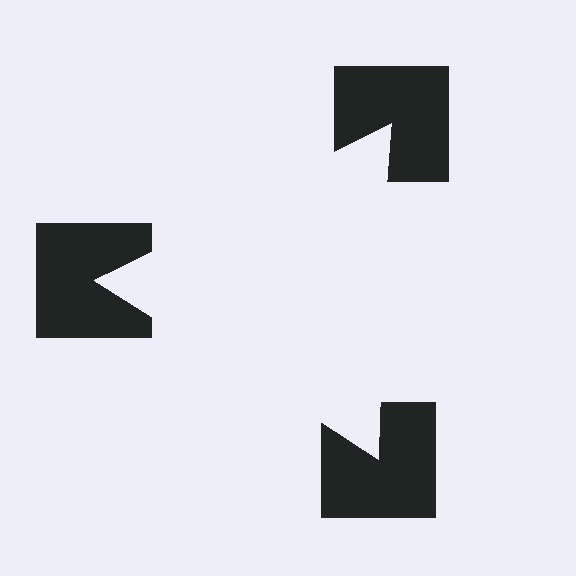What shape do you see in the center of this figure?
An illusory triangle — its edges are inferred from the aligned wedge cuts in the notched squares, not physically drawn.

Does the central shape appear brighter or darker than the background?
It typically appears slightly brighter than the background, even though no actual brightness change is drawn.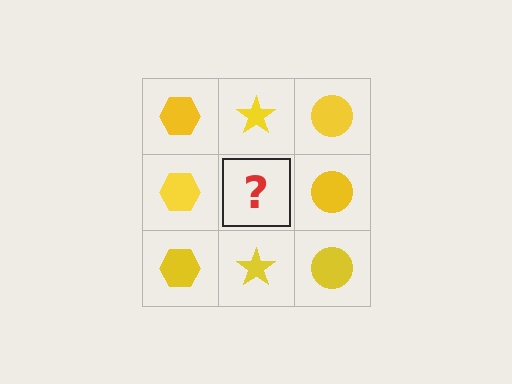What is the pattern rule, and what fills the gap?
The rule is that each column has a consistent shape. The gap should be filled with a yellow star.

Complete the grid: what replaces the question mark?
The question mark should be replaced with a yellow star.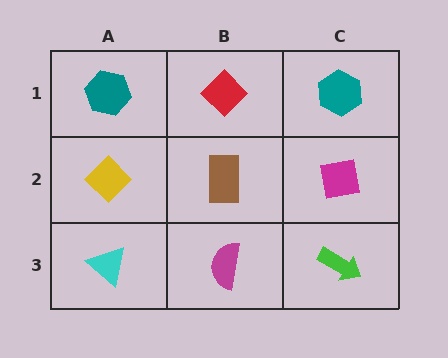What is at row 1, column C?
A teal hexagon.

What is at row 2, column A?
A yellow diamond.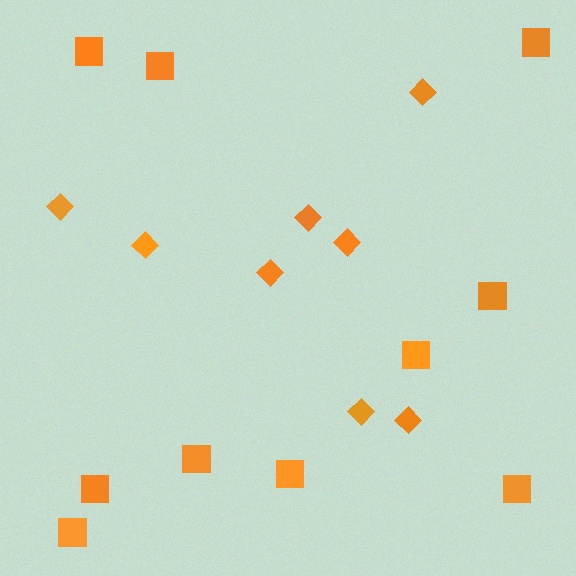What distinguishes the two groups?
There are 2 groups: one group of squares (10) and one group of diamonds (8).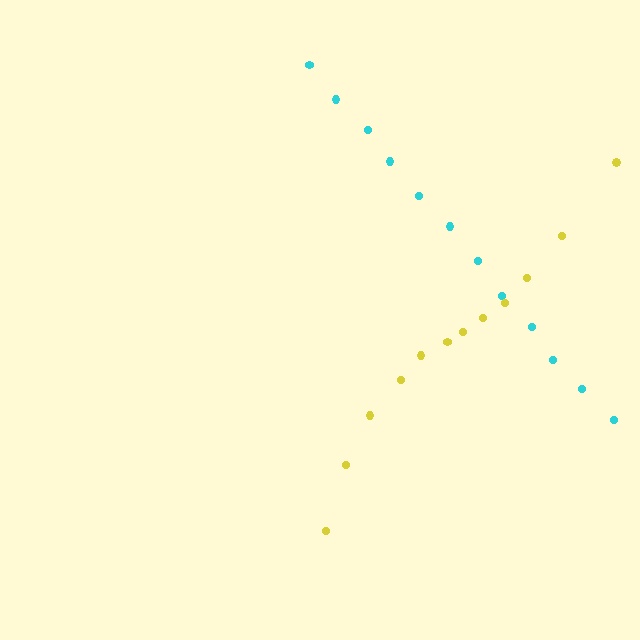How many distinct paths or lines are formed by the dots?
There are 2 distinct paths.